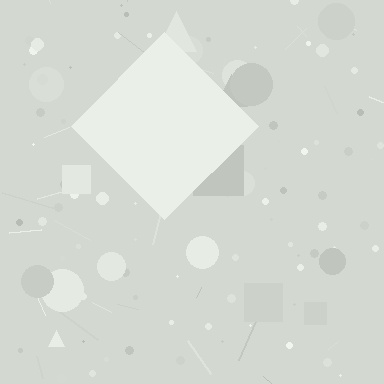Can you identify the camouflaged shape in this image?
The camouflaged shape is a diamond.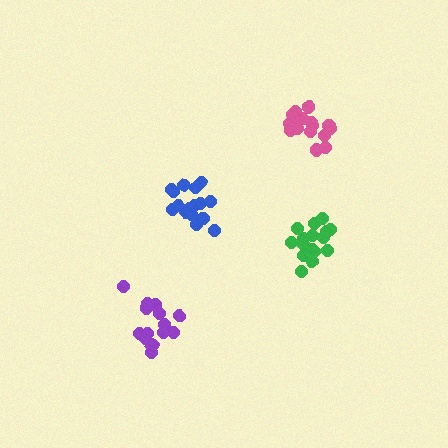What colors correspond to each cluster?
The clusters are colored: green, blue, purple, pink.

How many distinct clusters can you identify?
There are 4 distinct clusters.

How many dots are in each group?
Group 1: 16 dots, Group 2: 16 dots, Group 3: 15 dots, Group 4: 18 dots (65 total).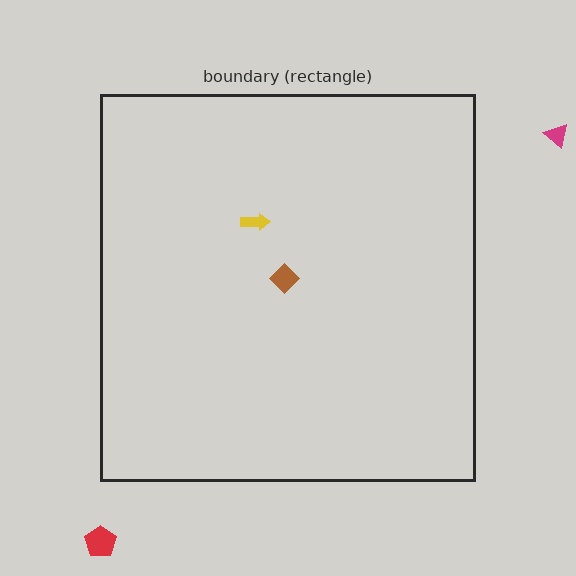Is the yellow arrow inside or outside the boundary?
Inside.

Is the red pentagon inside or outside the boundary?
Outside.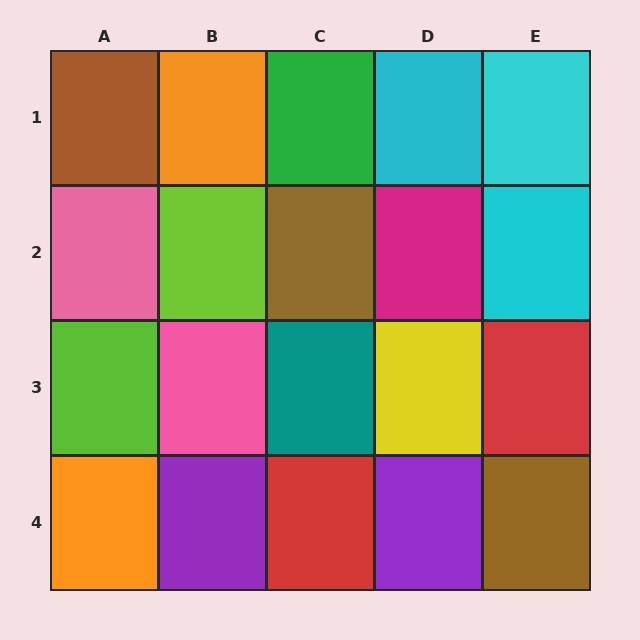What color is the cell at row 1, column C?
Green.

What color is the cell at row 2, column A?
Pink.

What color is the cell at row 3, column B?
Pink.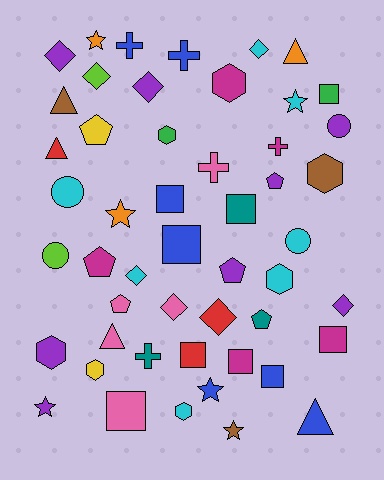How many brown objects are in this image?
There are 3 brown objects.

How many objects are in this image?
There are 50 objects.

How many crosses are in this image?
There are 5 crosses.